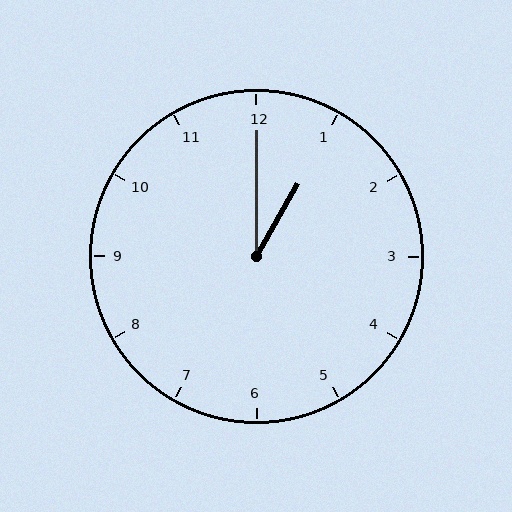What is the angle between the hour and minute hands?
Approximately 30 degrees.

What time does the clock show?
1:00.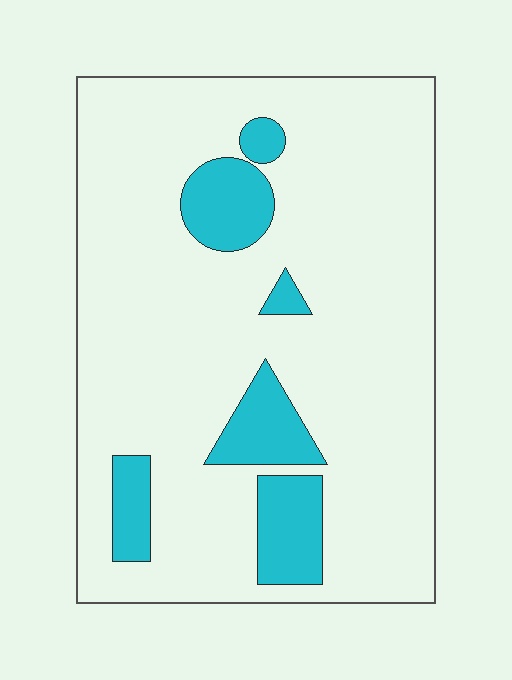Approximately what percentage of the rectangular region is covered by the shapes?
Approximately 15%.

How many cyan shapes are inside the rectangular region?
6.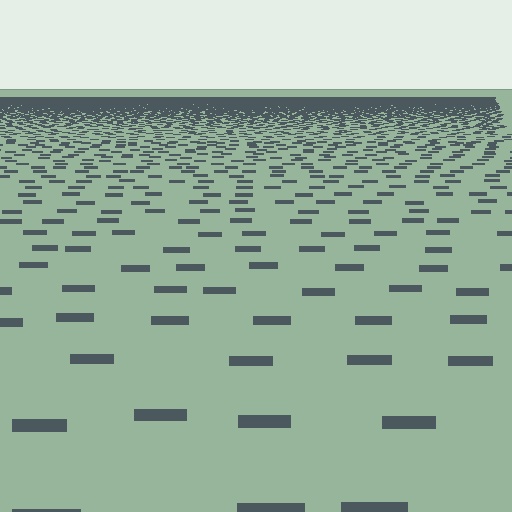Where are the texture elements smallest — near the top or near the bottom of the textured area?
Near the top.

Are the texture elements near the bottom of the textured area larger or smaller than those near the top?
Larger. Near the bottom, elements are closer to the viewer and appear at a bigger on-screen size.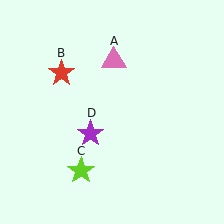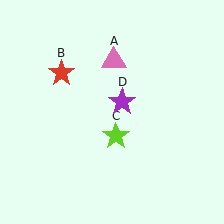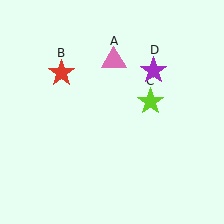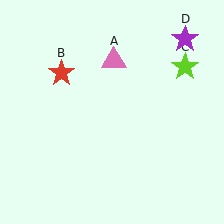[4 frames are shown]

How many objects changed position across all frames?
2 objects changed position: lime star (object C), purple star (object D).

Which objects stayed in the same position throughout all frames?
Pink triangle (object A) and red star (object B) remained stationary.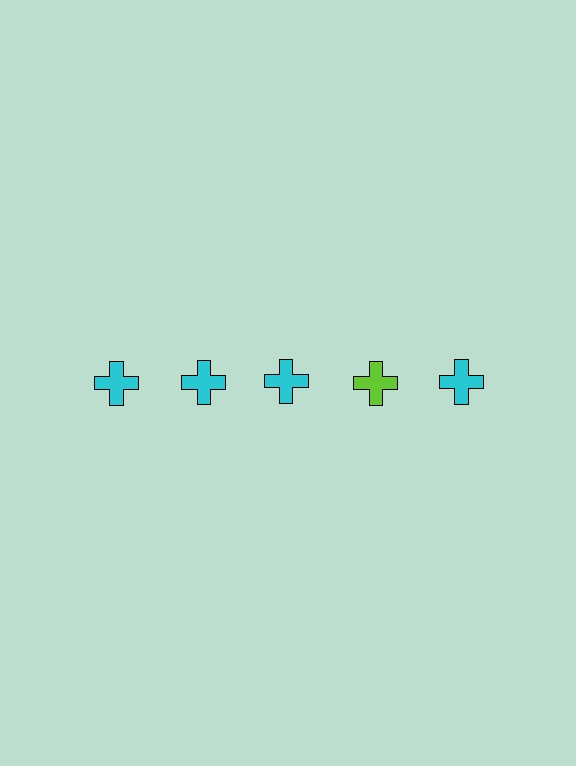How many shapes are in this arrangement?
There are 5 shapes arranged in a grid pattern.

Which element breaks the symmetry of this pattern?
The lime cross in the top row, second from right column breaks the symmetry. All other shapes are cyan crosses.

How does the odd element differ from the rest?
It has a different color: lime instead of cyan.